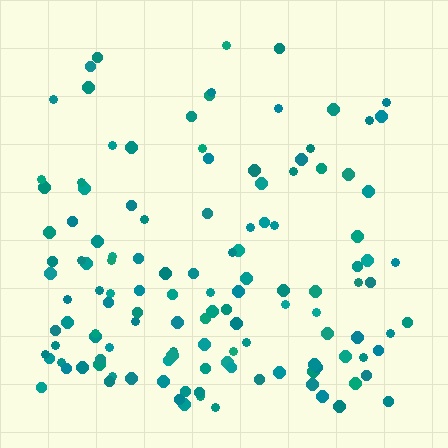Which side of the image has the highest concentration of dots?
The bottom.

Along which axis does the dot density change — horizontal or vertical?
Vertical.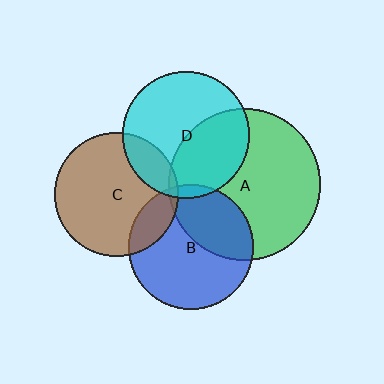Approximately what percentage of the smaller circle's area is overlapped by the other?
Approximately 5%.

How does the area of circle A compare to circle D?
Approximately 1.4 times.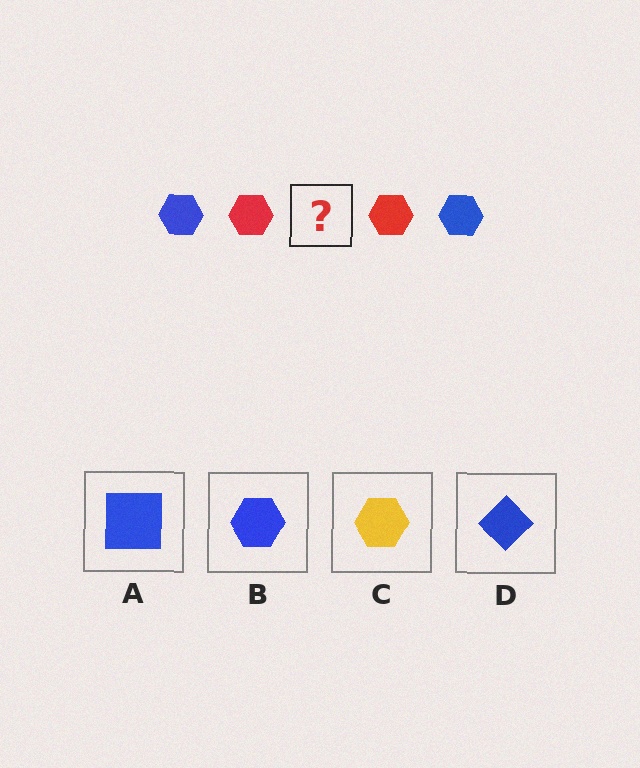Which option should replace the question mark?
Option B.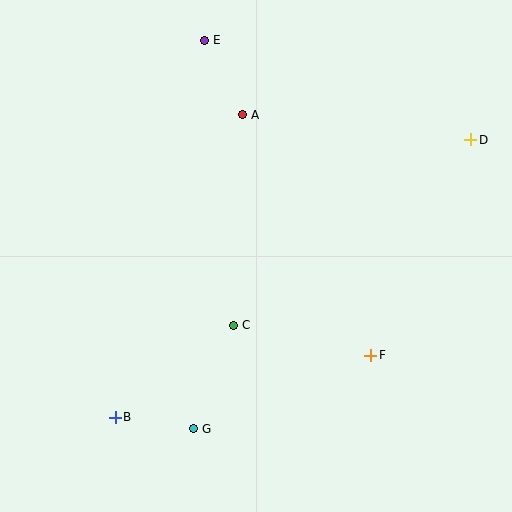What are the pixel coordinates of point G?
Point G is at (194, 429).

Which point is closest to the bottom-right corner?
Point F is closest to the bottom-right corner.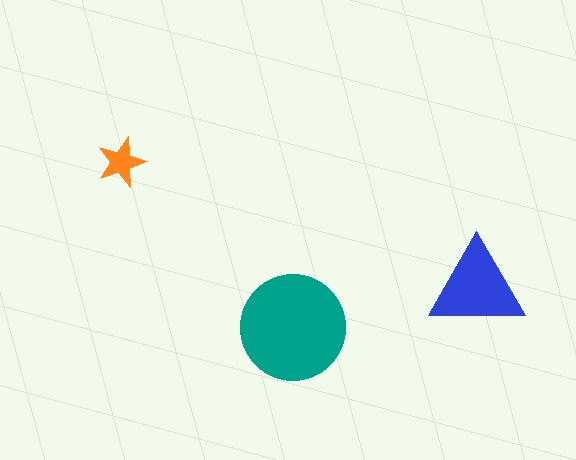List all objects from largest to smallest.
The teal circle, the blue triangle, the orange star.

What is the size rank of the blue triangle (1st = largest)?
2nd.